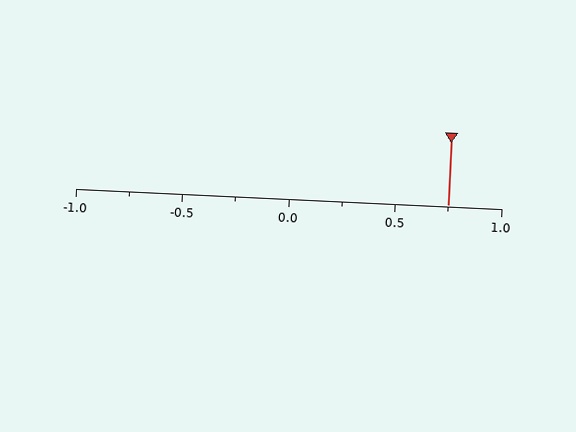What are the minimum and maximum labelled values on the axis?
The axis runs from -1.0 to 1.0.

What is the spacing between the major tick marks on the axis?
The major ticks are spaced 0.5 apart.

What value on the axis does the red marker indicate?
The marker indicates approximately 0.75.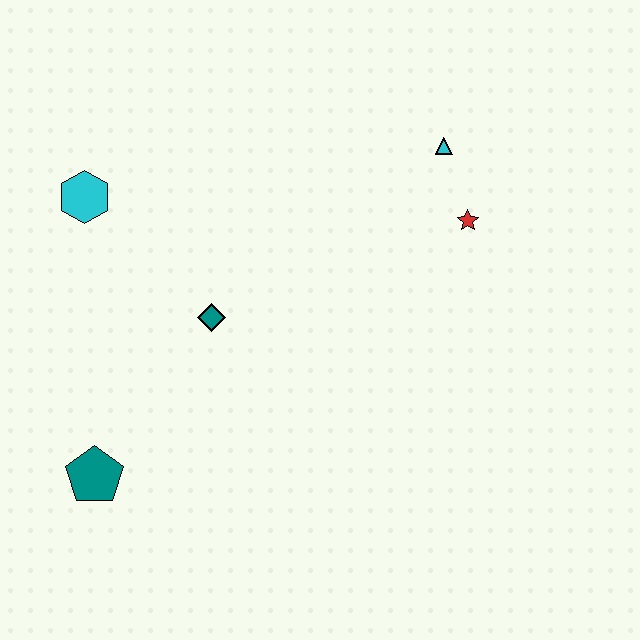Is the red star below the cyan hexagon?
Yes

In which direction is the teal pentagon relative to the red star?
The teal pentagon is to the left of the red star.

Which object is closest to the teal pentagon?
The teal diamond is closest to the teal pentagon.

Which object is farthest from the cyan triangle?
The teal pentagon is farthest from the cyan triangle.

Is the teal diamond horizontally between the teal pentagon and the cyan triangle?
Yes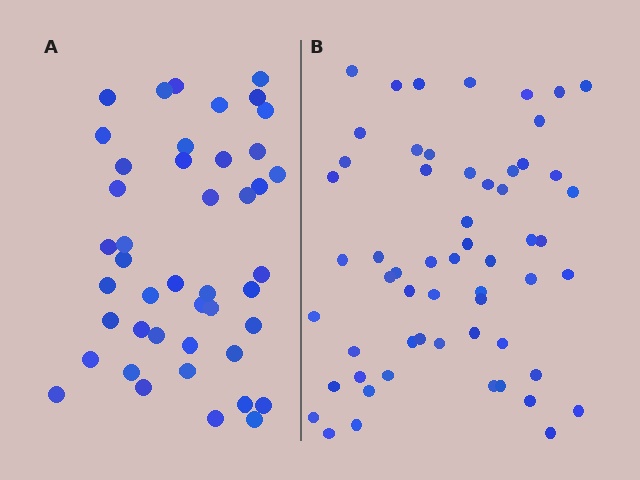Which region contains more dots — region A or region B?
Region B (the right region) has more dots.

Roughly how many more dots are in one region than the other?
Region B has approximately 15 more dots than region A.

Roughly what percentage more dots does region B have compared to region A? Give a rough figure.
About 30% more.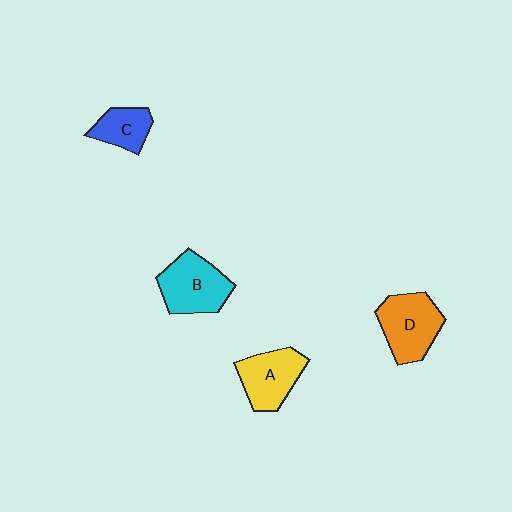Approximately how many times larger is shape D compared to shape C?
Approximately 1.7 times.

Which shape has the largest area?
Shape B (cyan).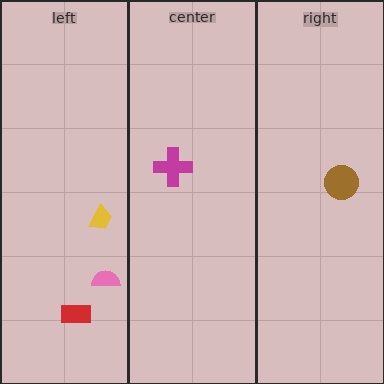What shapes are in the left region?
The pink semicircle, the red rectangle, the yellow trapezoid.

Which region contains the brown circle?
The right region.